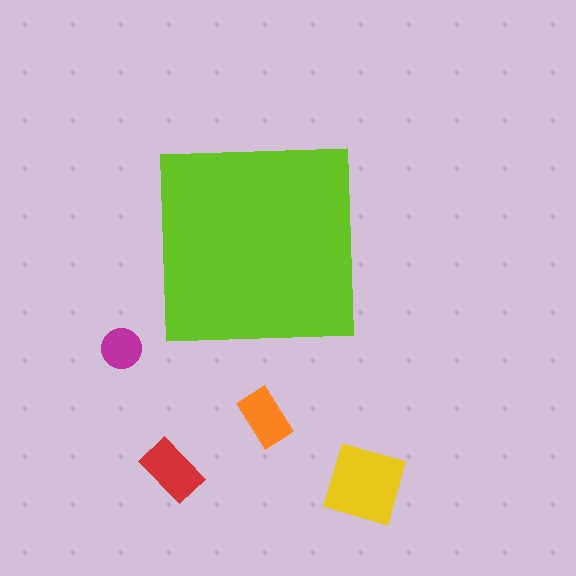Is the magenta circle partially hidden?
No, the magenta circle is fully visible.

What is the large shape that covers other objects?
A lime square.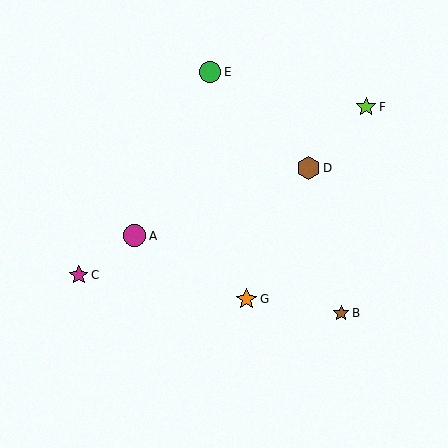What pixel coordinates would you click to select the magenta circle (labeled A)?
Click at (135, 236) to select the magenta circle A.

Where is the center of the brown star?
The center of the brown star is at (341, 313).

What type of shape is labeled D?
Shape D is a brown hexagon.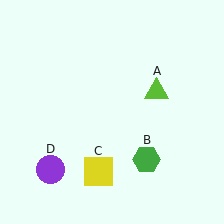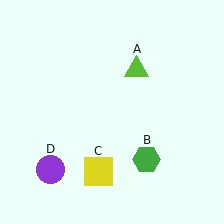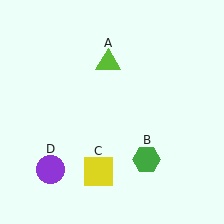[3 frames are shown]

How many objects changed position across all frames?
1 object changed position: lime triangle (object A).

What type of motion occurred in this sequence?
The lime triangle (object A) rotated counterclockwise around the center of the scene.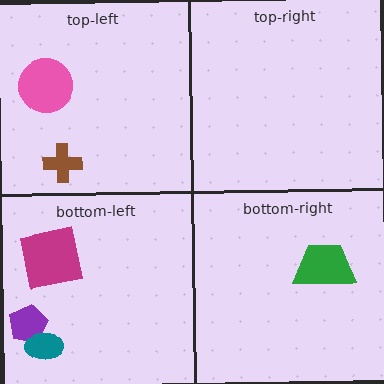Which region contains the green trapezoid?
The bottom-right region.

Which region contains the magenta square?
The bottom-left region.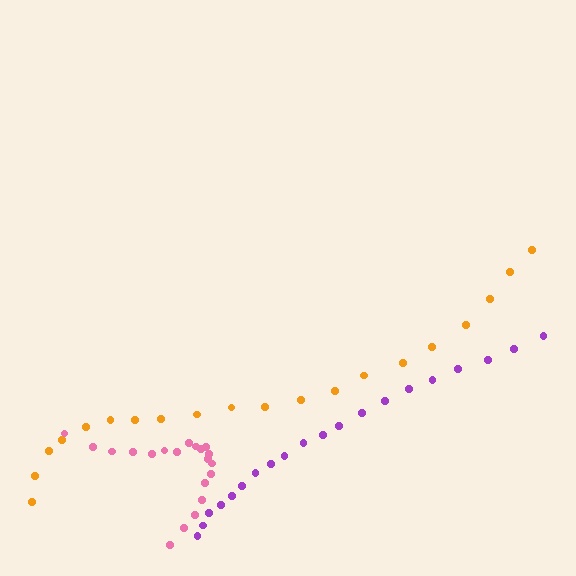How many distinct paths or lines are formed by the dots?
There are 3 distinct paths.